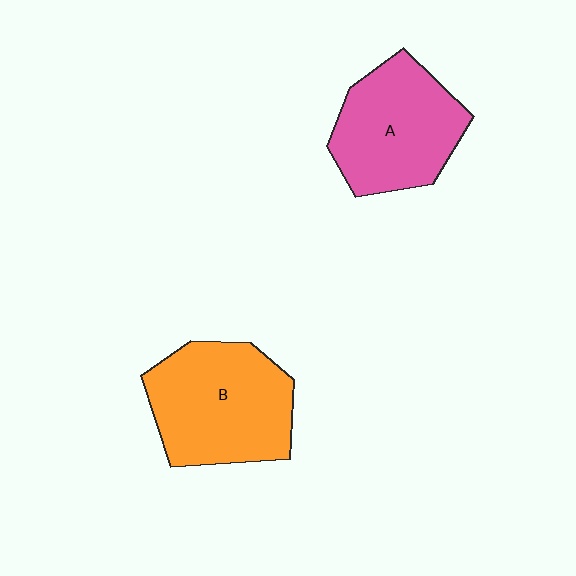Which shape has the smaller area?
Shape A (pink).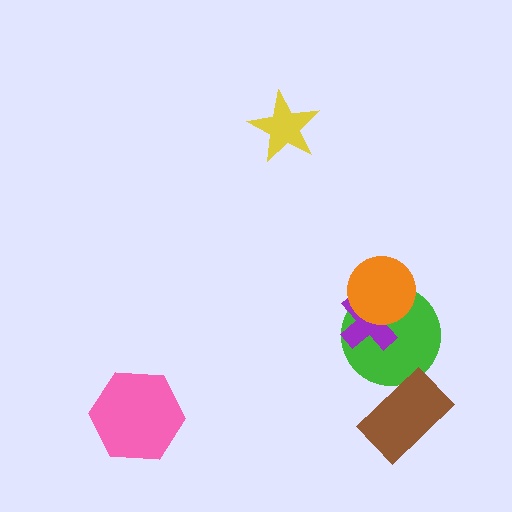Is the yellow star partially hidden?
No, no other shape covers it.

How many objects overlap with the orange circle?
2 objects overlap with the orange circle.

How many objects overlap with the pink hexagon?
0 objects overlap with the pink hexagon.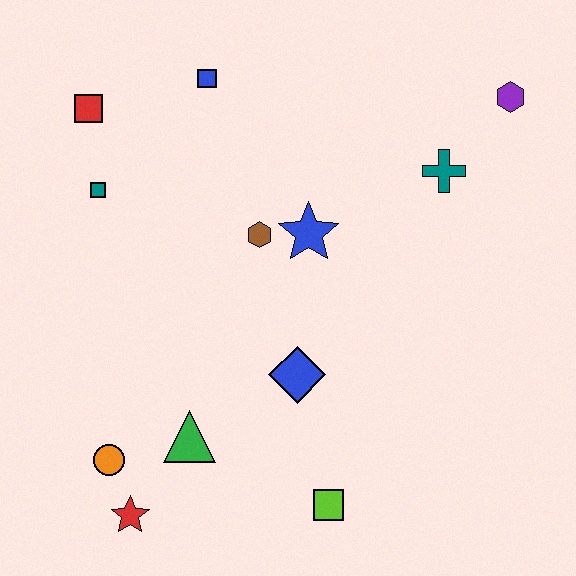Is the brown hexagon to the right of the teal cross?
No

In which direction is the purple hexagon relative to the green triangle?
The purple hexagon is above the green triangle.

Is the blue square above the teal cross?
Yes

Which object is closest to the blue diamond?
The green triangle is closest to the blue diamond.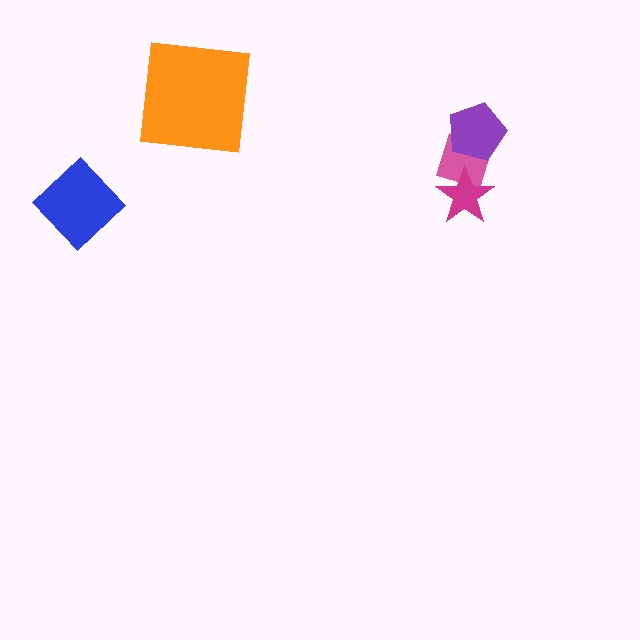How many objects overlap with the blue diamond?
0 objects overlap with the blue diamond.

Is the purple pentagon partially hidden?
No, no other shape covers it.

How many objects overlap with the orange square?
0 objects overlap with the orange square.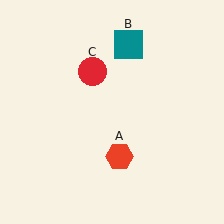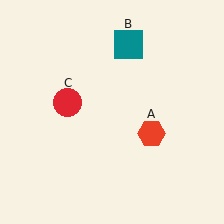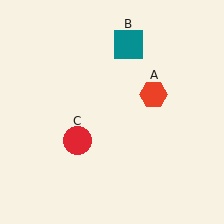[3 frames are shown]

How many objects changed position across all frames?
2 objects changed position: red hexagon (object A), red circle (object C).